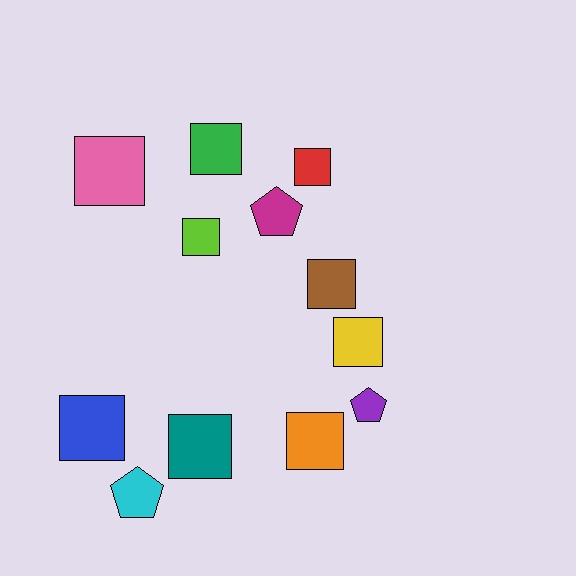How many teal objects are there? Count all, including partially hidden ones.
There is 1 teal object.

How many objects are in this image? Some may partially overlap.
There are 12 objects.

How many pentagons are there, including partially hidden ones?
There are 3 pentagons.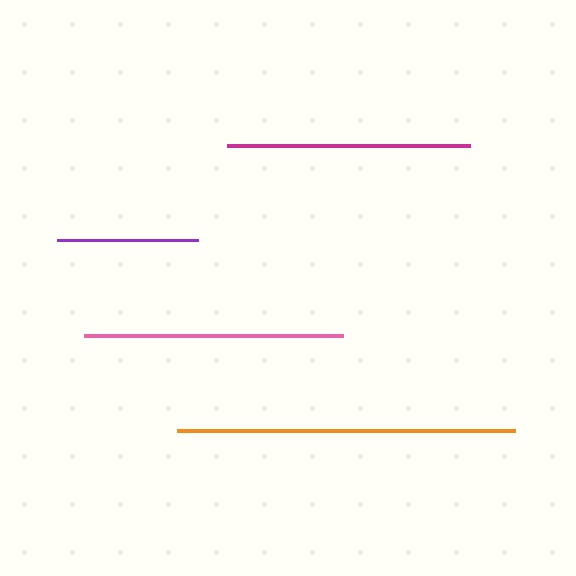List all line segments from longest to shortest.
From longest to shortest: orange, pink, magenta, purple.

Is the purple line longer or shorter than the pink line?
The pink line is longer than the purple line.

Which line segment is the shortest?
The purple line is the shortest at approximately 141 pixels.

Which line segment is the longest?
The orange line is the longest at approximately 338 pixels.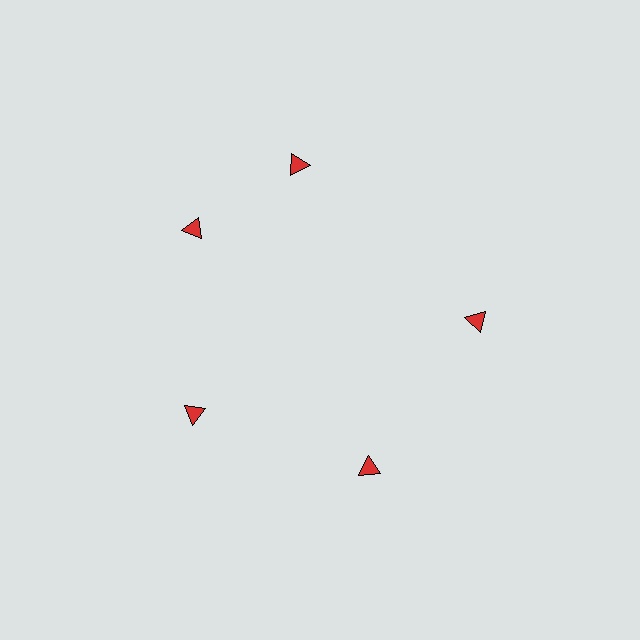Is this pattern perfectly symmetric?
No. The 5 red triangles are arranged in a ring, but one element near the 1 o'clock position is rotated out of alignment along the ring, breaking the 5-fold rotational symmetry.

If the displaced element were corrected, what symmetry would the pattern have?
It would have 5-fold rotational symmetry — the pattern would map onto itself every 72 degrees.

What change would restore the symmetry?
The symmetry would be restored by rotating it back into even spacing with its neighbors so that all 5 triangles sit at equal angles and equal distance from the center.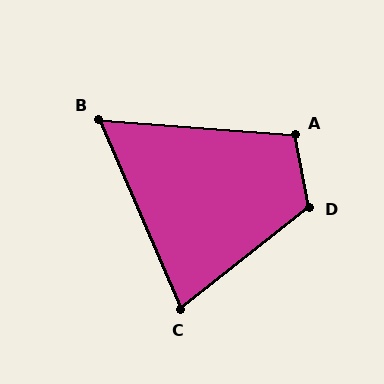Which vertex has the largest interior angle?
D, at approximately 118 degrees.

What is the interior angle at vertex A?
Approximately 105 degrees (obtuse).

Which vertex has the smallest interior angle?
B, at approximately 62 degrees.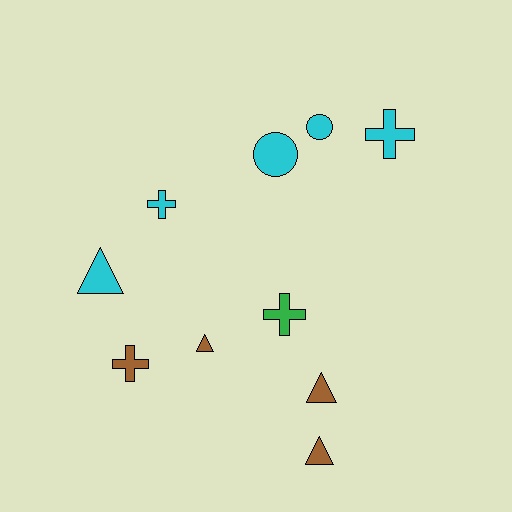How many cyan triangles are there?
There is 1 cyan triangle.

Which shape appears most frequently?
Cross, with 4 objects.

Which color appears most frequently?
Cyan, with 5 objects.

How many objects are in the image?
There are 10 objects.